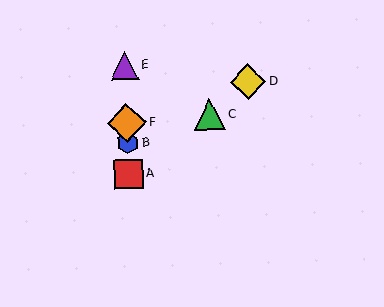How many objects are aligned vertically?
4 objects (A, B, E, F) are aligned vertically.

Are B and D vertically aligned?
No, B is at x≈127 and D is at x≈248.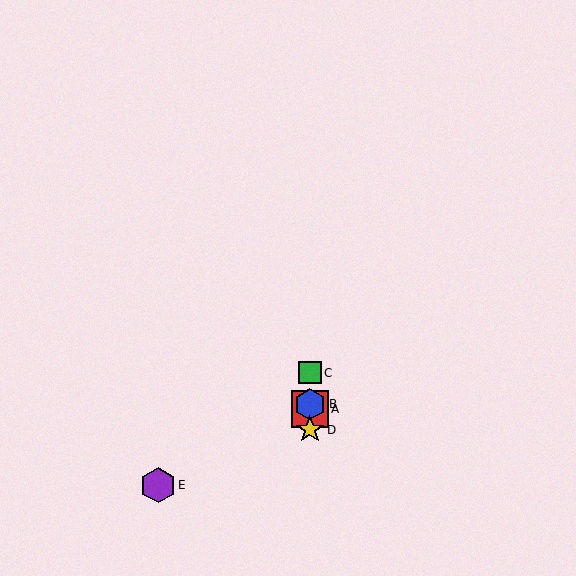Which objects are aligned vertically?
Objects A, B, C, D are aligned vertically.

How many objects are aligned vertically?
4 objects (A, B, C, D) are aligned vertically.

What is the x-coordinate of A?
Object A is at x≈310.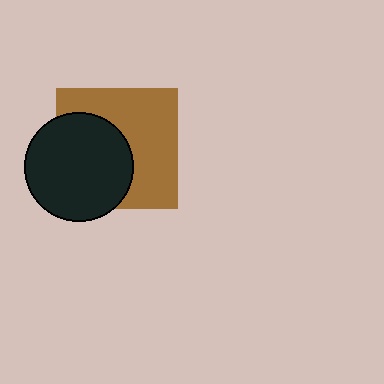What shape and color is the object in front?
The object in front is a black circle.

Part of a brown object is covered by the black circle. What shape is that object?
It is a square.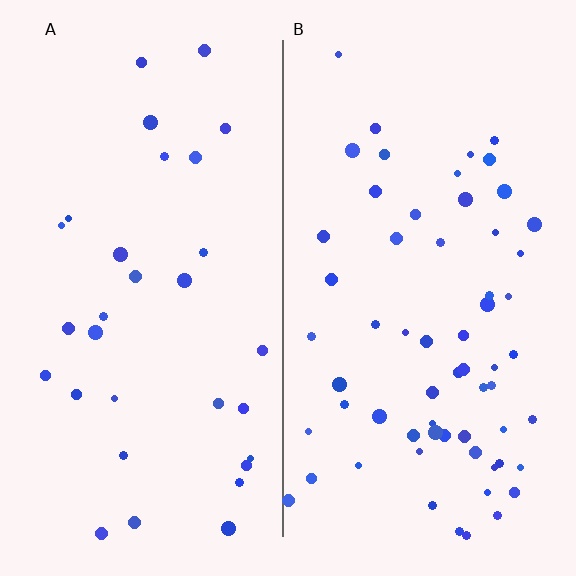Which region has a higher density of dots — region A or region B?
B (the right).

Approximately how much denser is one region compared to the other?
Approximately 2.0× — region B over region A.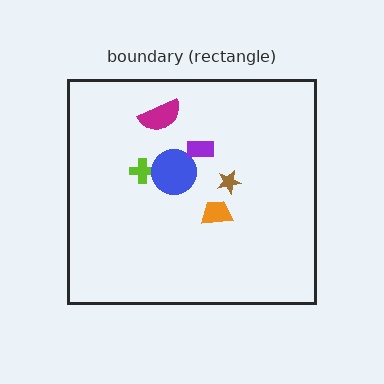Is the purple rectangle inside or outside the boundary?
Inside.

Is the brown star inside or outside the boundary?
Inside.